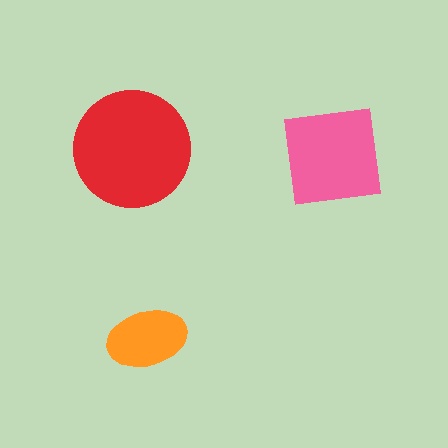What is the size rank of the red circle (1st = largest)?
1st.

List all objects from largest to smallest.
The red circle, the pink square, the orange ellipse.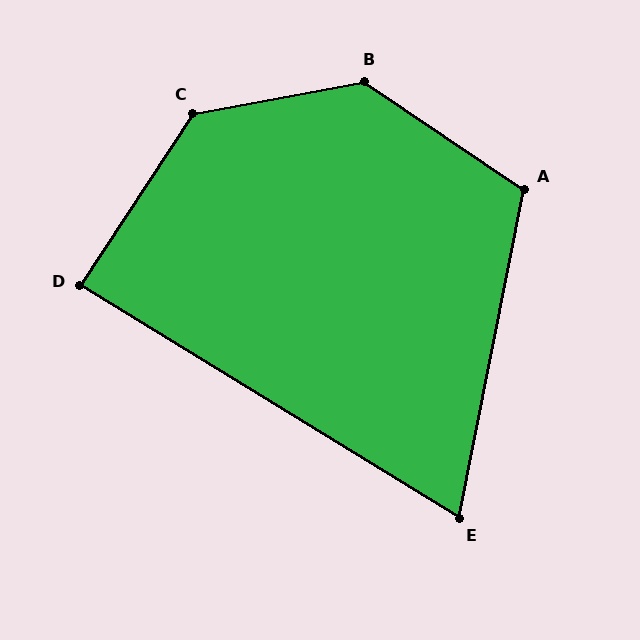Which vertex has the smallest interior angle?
E, at approximately 70 degrees.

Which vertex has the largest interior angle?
B, at approximately 135 degrees.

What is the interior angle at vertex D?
Approximately 88 degrees (approximately right).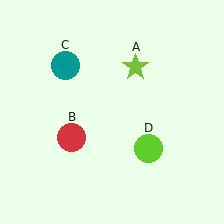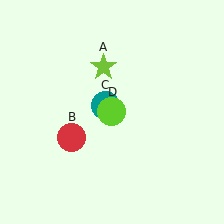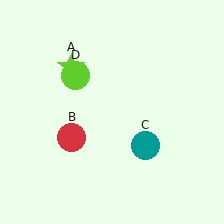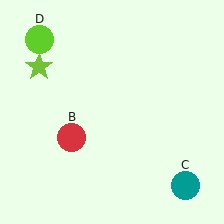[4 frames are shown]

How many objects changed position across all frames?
3 objects changed position: lime star (object A), teal circle (object C), lime circle (object D).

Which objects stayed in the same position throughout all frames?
Red circle (object B) remained stationary.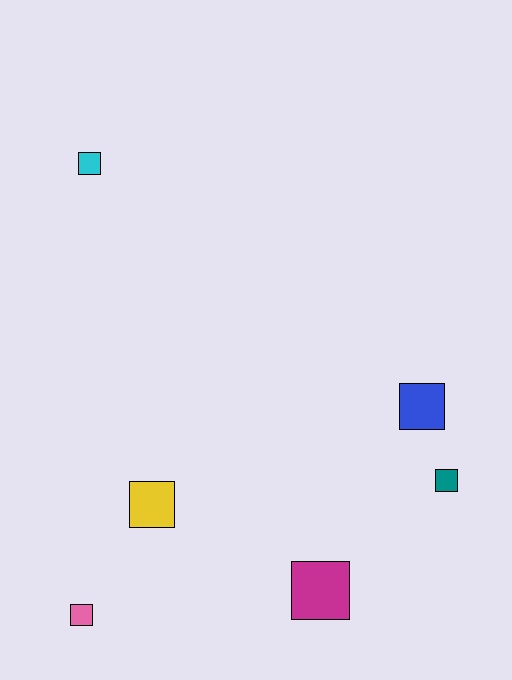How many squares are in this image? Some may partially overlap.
There are 6 squares.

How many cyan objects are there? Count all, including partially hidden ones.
There is 1 cyan object.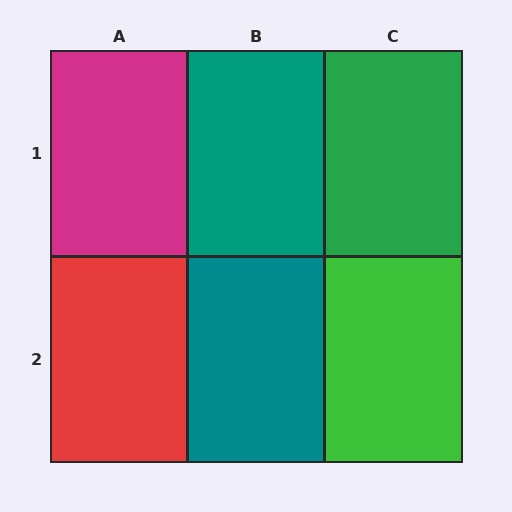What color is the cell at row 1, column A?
Magenta.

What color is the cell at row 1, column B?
Teal.